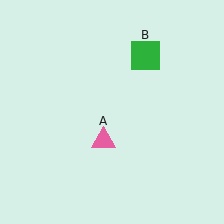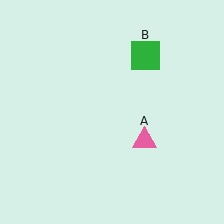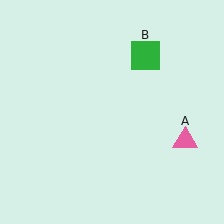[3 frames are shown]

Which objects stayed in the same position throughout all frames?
Green square (object B) remained stationary.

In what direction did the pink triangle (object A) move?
The pink triangle (object A) moved right.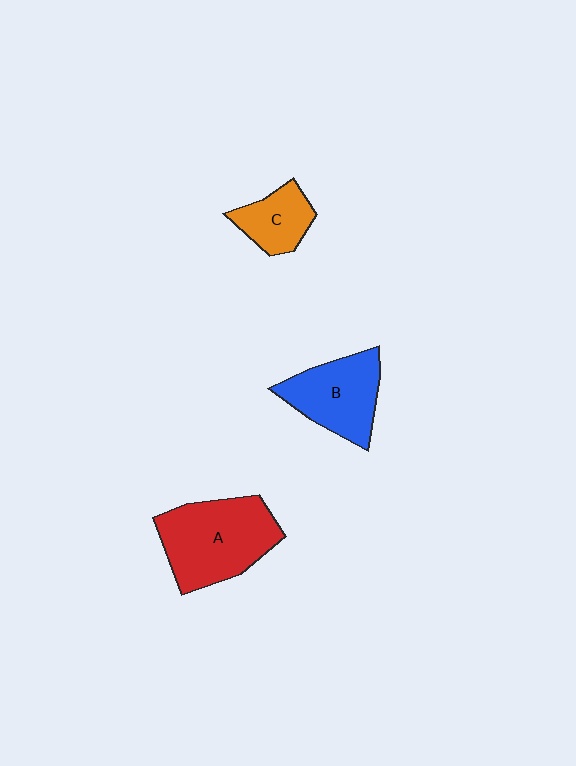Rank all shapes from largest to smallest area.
From largest to smallest: A (red), B (blue), C (orange).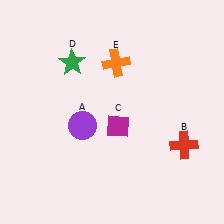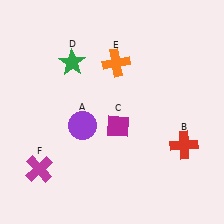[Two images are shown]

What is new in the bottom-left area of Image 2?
A magenta cross (F) was added in the bottom-left area of Image 2.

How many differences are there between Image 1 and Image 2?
There is 1 difference between the two images.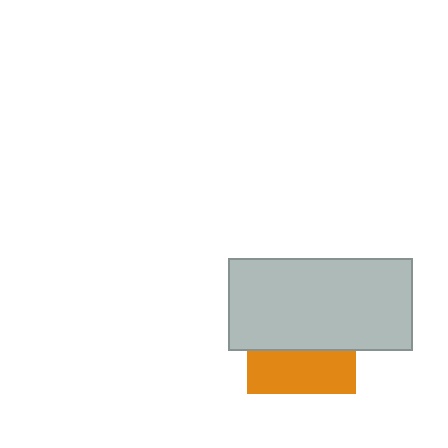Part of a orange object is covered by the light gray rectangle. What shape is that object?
It is a square.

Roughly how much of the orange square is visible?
A small part of it is visible (roughly 39%).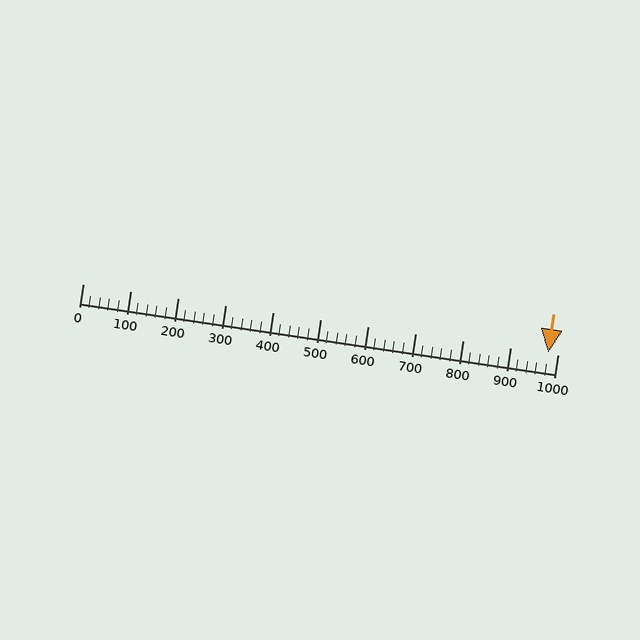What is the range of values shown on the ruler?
The ruler shows values from 0 to 1000.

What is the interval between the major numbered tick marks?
The major tick marks are spaced 100 units apart.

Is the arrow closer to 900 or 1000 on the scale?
The arrow is closer to 1000.